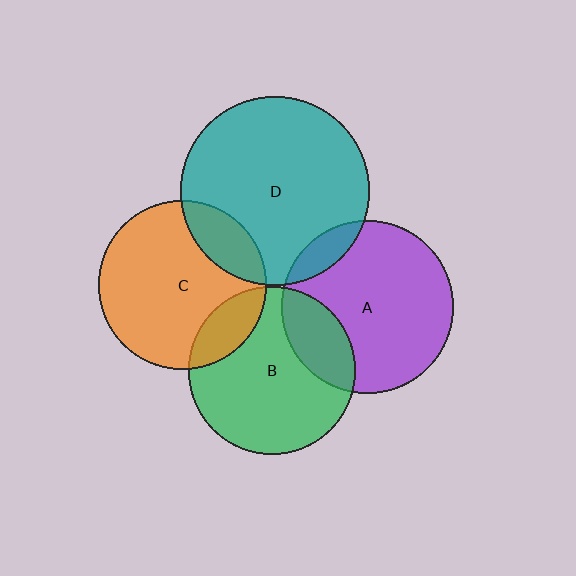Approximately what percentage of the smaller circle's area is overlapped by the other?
Approximately 20%.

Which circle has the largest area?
Circle D (teal).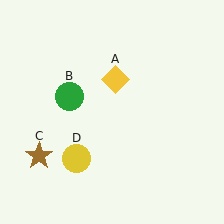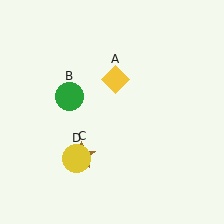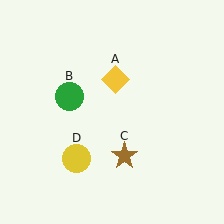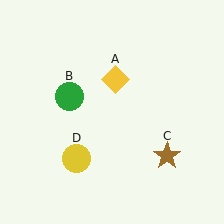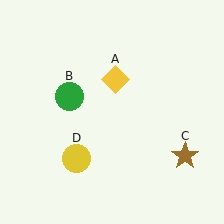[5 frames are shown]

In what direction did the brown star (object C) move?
The brown star (object C) moved right.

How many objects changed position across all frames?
1 object changed position: brown star (object C).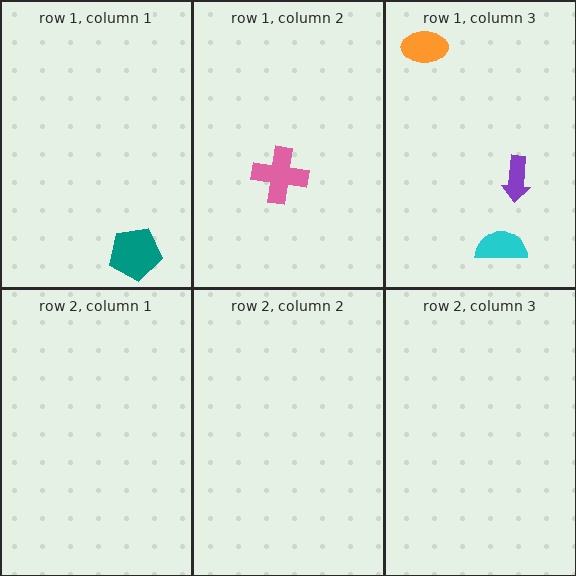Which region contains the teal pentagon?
The row 1, column 1 region.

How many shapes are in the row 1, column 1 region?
1.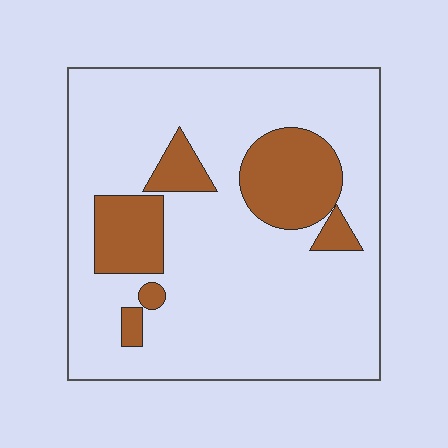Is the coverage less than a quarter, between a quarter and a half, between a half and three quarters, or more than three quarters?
Less than a quarter.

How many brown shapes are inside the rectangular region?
6.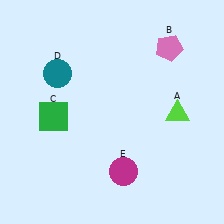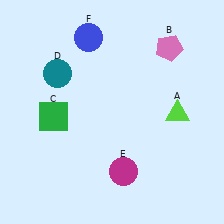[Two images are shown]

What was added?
A blue circle (F) was added in Image 2.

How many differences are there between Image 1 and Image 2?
There is 1 difference between the two images.